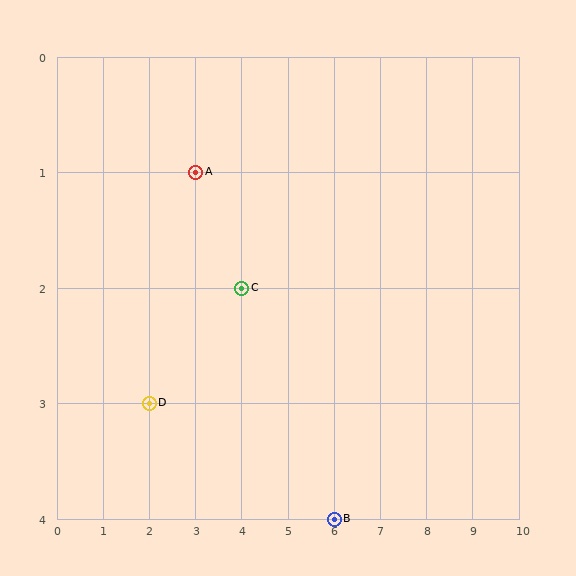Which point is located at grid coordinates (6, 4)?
Point B is at (6, 4).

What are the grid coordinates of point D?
Point D is at grid coordinates (2, 3).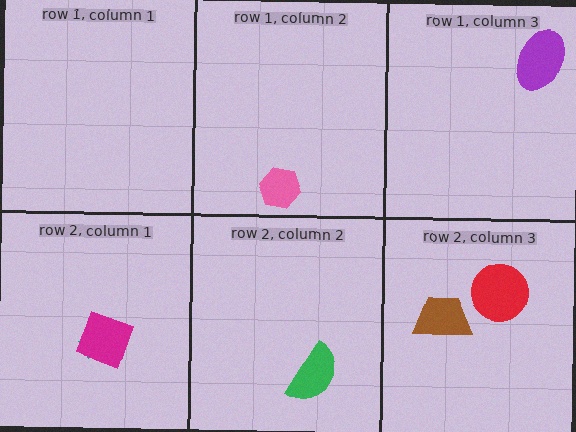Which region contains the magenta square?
The row 2, column 1 region.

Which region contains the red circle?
The row 2, column 3 region.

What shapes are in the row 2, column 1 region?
The teal arrow, the magenta square.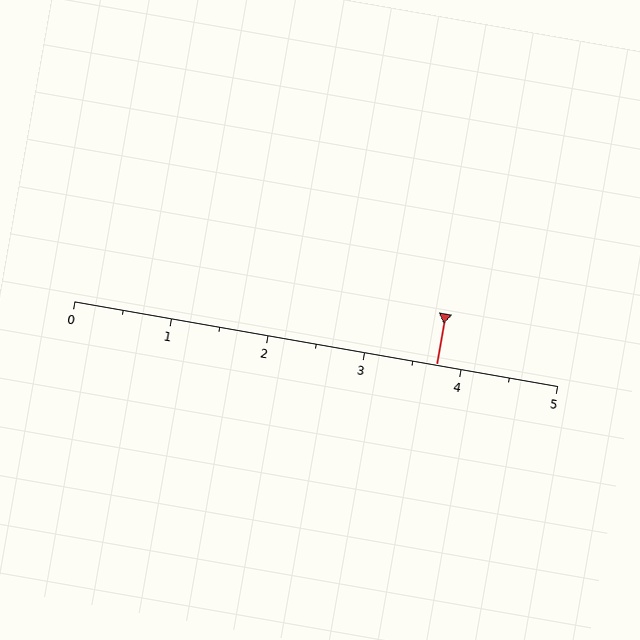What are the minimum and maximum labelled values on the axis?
The axis runs from 0 to 5.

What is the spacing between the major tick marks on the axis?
The major ticks are spaced 1 apart.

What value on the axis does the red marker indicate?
The marker indicates approximately 3.8.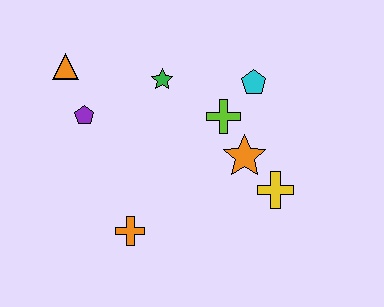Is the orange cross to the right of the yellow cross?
No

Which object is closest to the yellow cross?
The orange star is closest to the yellow cross.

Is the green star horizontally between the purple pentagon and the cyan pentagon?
Yes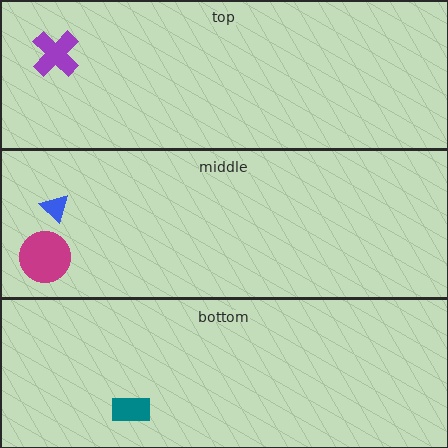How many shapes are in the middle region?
2.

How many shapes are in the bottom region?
1.